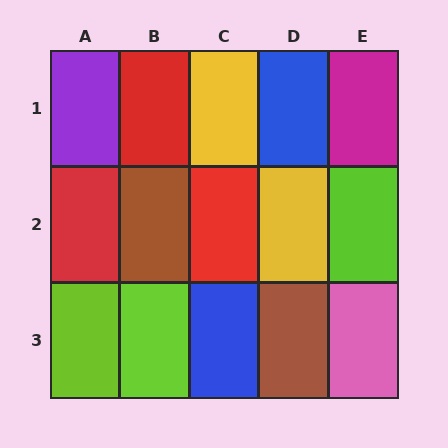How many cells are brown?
2 cells are brown.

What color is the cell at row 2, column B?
Brown.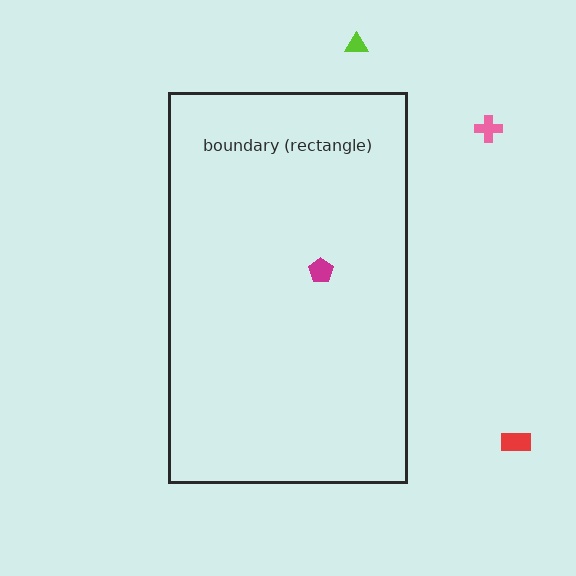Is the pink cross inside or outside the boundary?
Outside.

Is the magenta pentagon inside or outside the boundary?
Inside.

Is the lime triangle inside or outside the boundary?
Outside.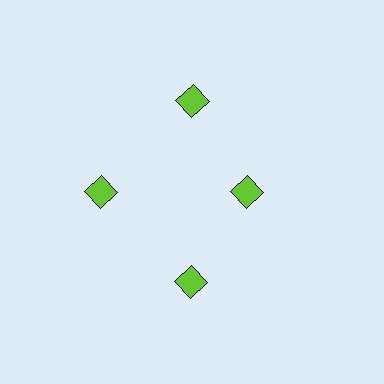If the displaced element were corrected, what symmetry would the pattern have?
It would have 4-fold rotational symmetry — the pattern would map onto itself every 90 degrees.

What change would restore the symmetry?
The symmetry would be restored by moving it outward, back onto the ring so that all 4 diamonds sit at equal angles and equal distance from the center.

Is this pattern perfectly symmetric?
No. The 4 lime diamonds are arranged in a ring, but one element near the 3 o'clock position is pulled inward toward the center, breaking the 4-fold rotational symmetry.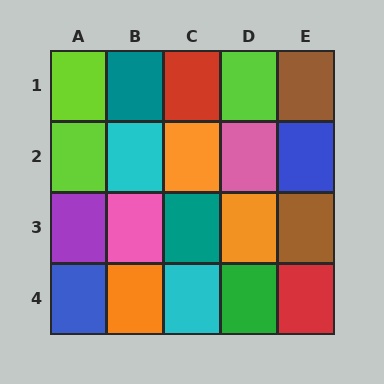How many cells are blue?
2 cells are blue.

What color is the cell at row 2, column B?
Cyan.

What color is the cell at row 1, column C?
Red.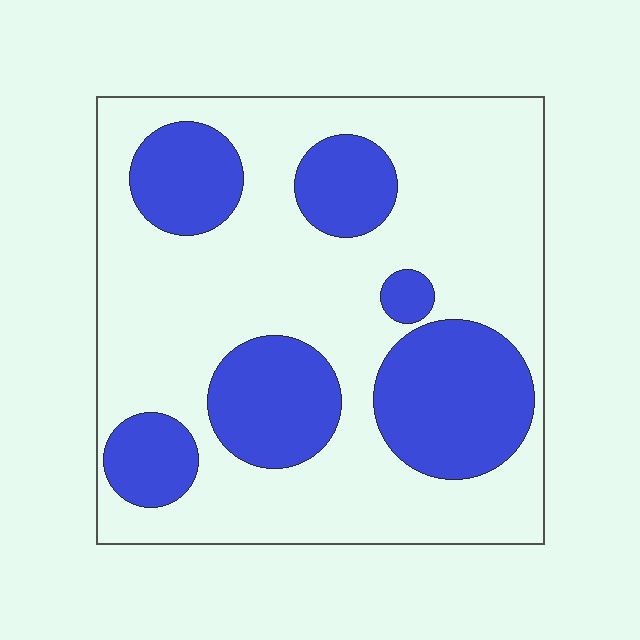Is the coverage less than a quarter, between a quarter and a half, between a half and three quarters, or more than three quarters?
Between a quarter and a half.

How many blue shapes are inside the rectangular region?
6.